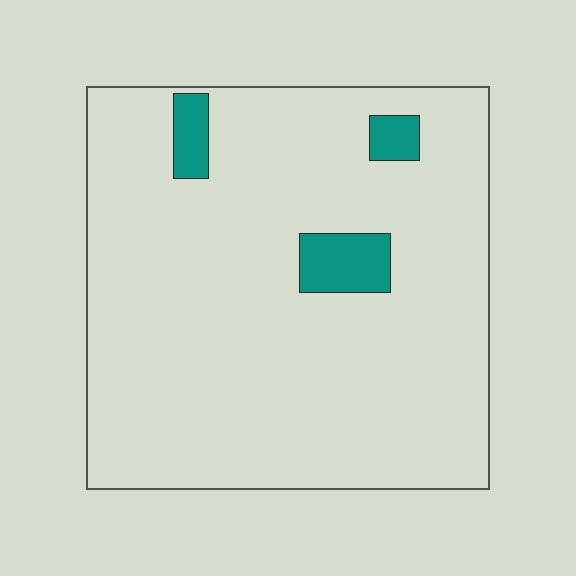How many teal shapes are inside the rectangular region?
3.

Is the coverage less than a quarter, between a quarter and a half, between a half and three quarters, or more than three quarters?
Less than a quarter.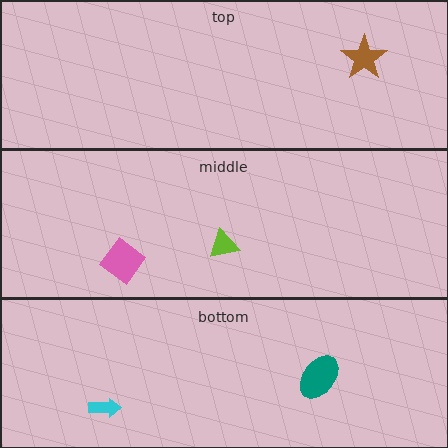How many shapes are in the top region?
1.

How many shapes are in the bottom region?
2.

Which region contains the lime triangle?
The middle region.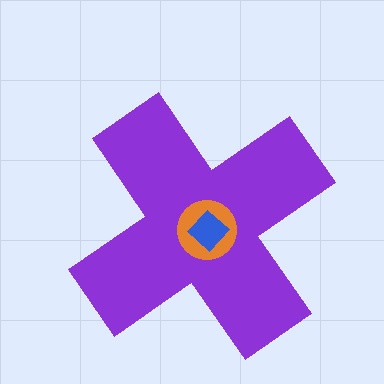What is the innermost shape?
The blue diamond.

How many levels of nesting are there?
3.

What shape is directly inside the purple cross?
The orange circle.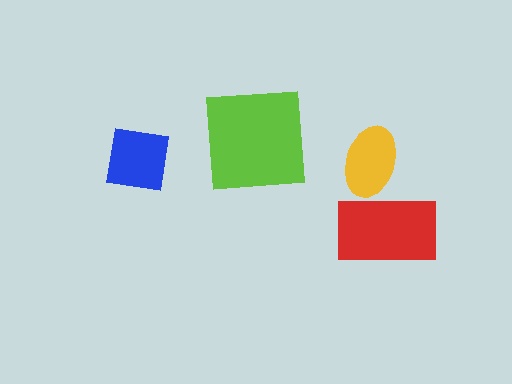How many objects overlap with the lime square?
0 objects overlap with the lime square.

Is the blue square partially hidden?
No, no other shape covers it.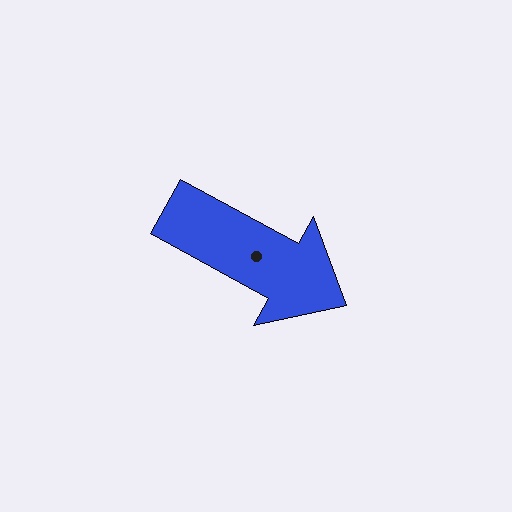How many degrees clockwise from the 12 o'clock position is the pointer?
Approximately 119 degrees.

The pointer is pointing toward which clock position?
Roughly 4 o'clock.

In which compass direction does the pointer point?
Southeast.